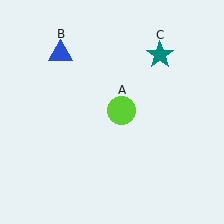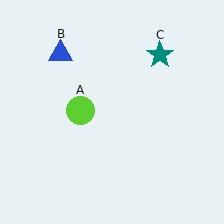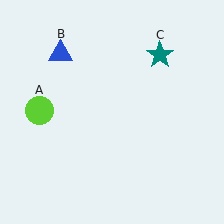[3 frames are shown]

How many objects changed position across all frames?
1 object changed position: lime circle (object A).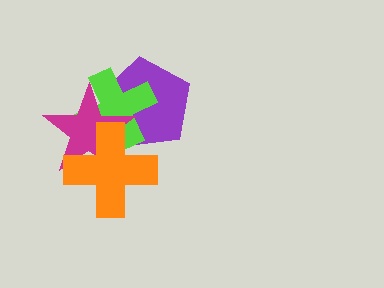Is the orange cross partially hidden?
No, no other shape covers it.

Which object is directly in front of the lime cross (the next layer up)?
The magenta star is directly in front of the lime cross.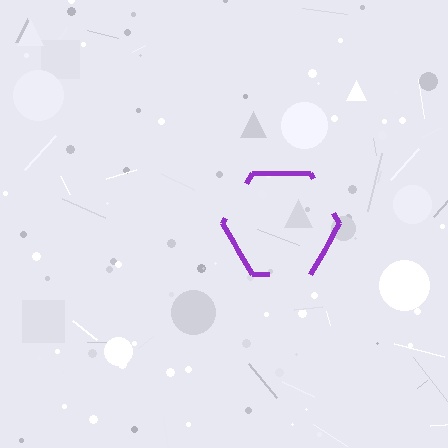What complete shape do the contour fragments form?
The contour fragments form a hexagon.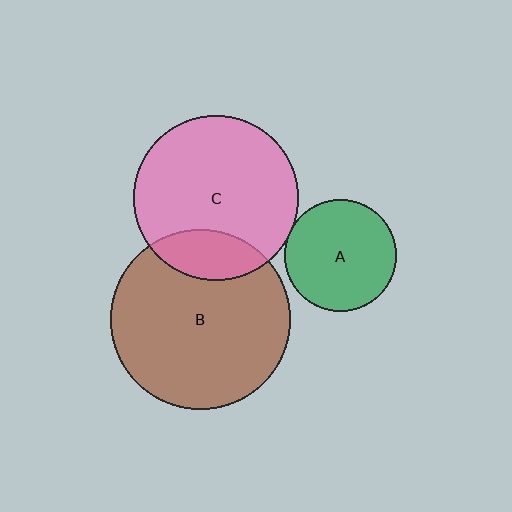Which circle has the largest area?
Circle B (brown).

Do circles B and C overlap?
Yes.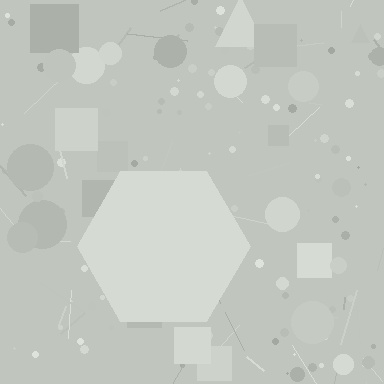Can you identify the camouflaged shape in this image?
The camouflaged shape is a hexagon.